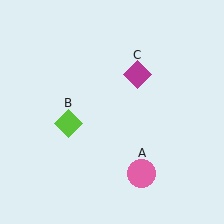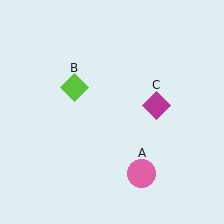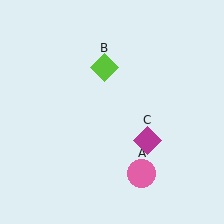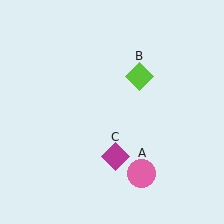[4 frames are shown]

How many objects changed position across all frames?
2 objects changed position: lime diamond (object B), magenta diamond (object C).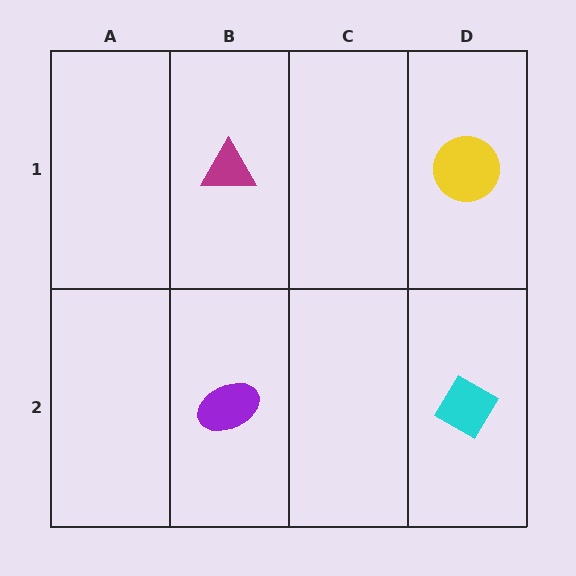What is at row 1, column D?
A yellow circle.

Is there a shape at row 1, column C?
No, that cell is empty.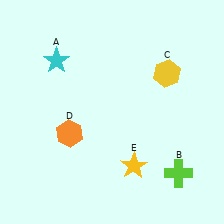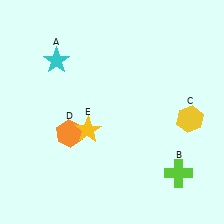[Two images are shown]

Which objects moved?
The objects that moved are: the yellow hexagon (C), the yellow star (E).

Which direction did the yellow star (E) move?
The yellow star (E) moved left.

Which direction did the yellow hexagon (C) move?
The yellow hexagon (C) moved down.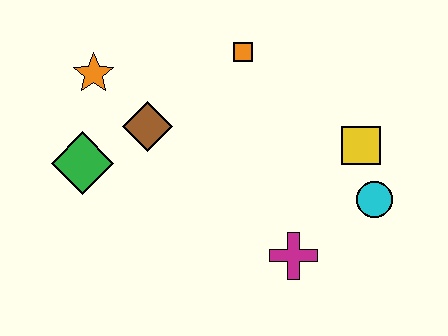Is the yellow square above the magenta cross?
Yes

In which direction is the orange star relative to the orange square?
The orange star is to the left of the orange square.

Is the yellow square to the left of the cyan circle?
Yes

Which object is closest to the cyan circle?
The yellow square is closest to the cyan circle.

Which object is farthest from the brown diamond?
The cyan circle is farthest from the brown diamond.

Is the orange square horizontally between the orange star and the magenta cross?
Yes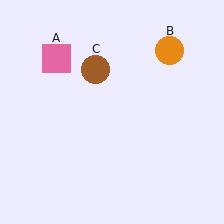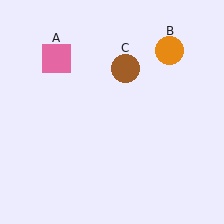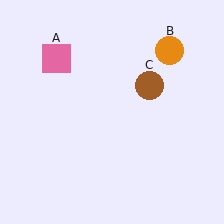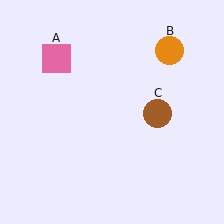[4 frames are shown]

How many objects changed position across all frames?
1 object changed position: brown circle (object C).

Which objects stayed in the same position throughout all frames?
Pink square (object A) and orange circle (object B) remained stationary.